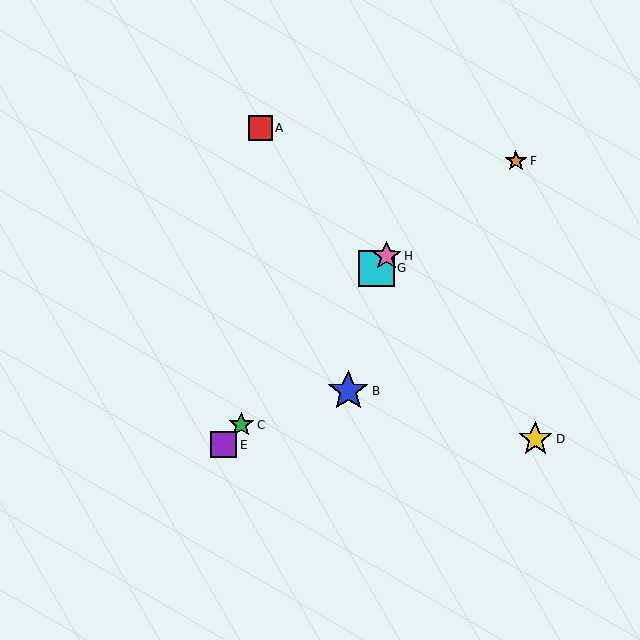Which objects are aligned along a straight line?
Objects C, E, G, H are aligned along a straight line.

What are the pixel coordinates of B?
Object B is at (348, 391).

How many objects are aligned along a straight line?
4 objects (C, E, G, H) are aligned along a straight line.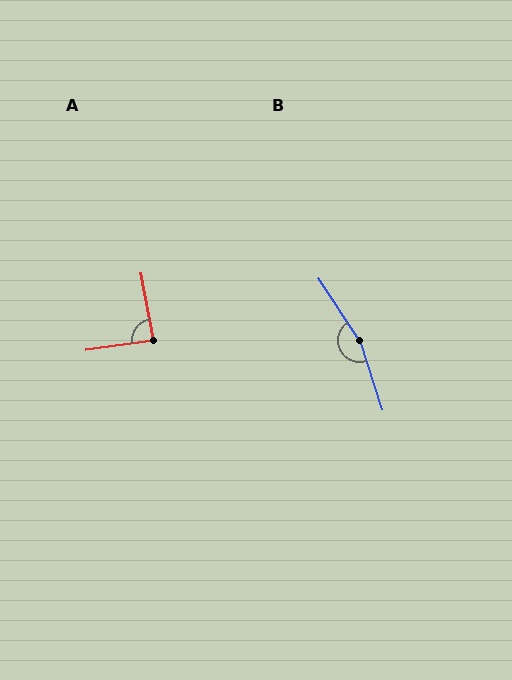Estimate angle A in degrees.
Approximately 87 degrees.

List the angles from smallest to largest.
A (87°), B (165°).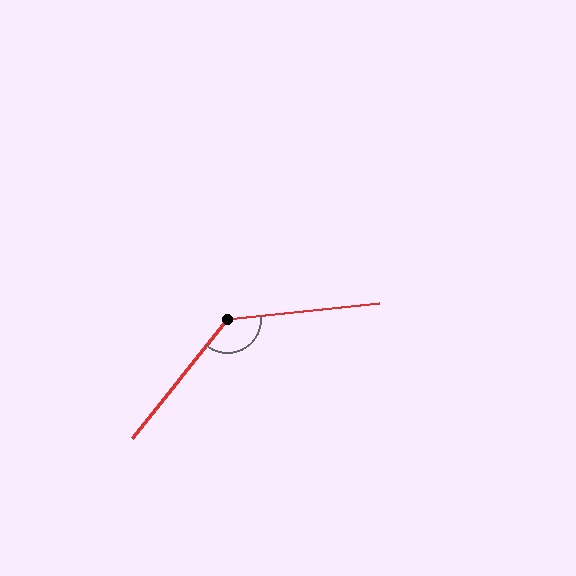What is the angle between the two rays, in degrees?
Approximately 135 degrees.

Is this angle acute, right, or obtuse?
It is obtuse.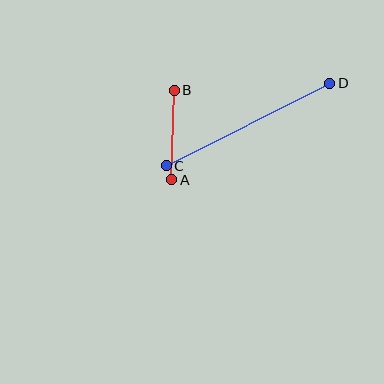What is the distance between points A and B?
The distance is approximately 89 pixels.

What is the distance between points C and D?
The distance is approximately 183 pixels.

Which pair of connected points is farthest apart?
Points C and D are farthest apart.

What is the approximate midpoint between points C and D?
The midpoint is at approximately (248, 124) pixels.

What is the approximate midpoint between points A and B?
The midpoint is at approximately (173, 135) pixels.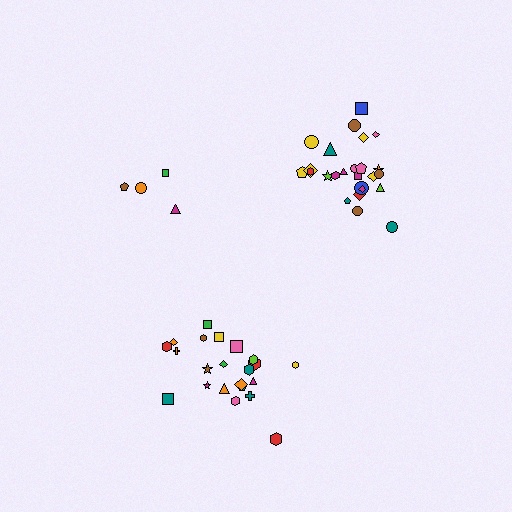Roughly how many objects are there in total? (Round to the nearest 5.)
Roughly 50 objects in total.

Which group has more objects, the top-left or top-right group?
The top-right group.